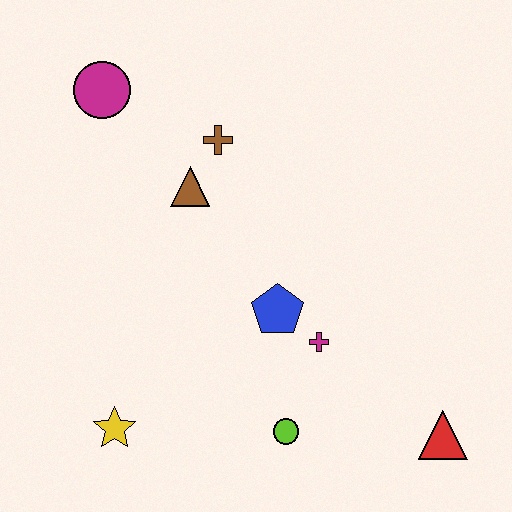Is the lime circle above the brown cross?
No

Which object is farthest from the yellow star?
The magenta circle is farthest from the yellow star.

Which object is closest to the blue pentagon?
The magenta cross is closest to the blue pentagon.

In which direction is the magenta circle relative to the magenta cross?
The magenta circle is above the magenta cross.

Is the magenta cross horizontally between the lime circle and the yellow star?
No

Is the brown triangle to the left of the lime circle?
Yes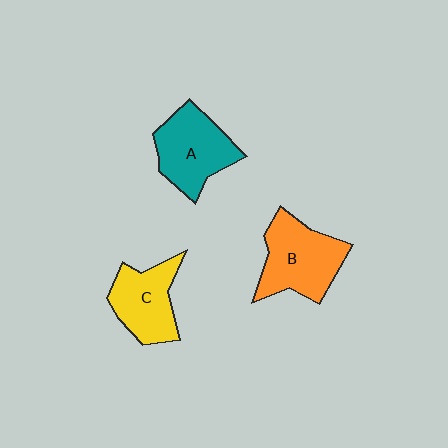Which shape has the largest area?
Shape B (orange).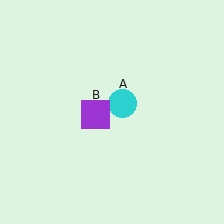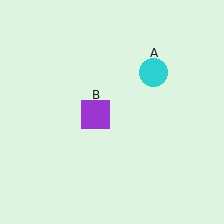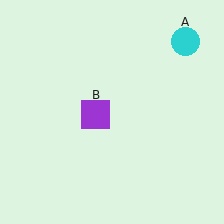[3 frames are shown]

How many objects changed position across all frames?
1 object changed position: cyan circle (object A).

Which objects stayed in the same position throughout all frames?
Purple square (object B) remained stationary.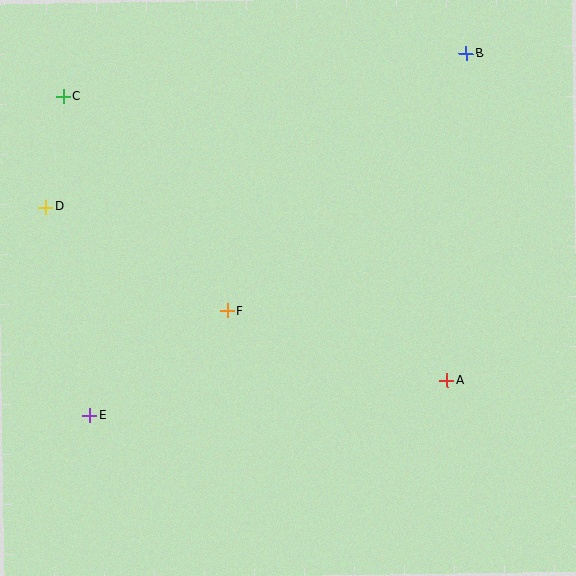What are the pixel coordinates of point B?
Point B is at (466, 53).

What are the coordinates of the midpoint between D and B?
The midpoint between D and B is at (256, 130).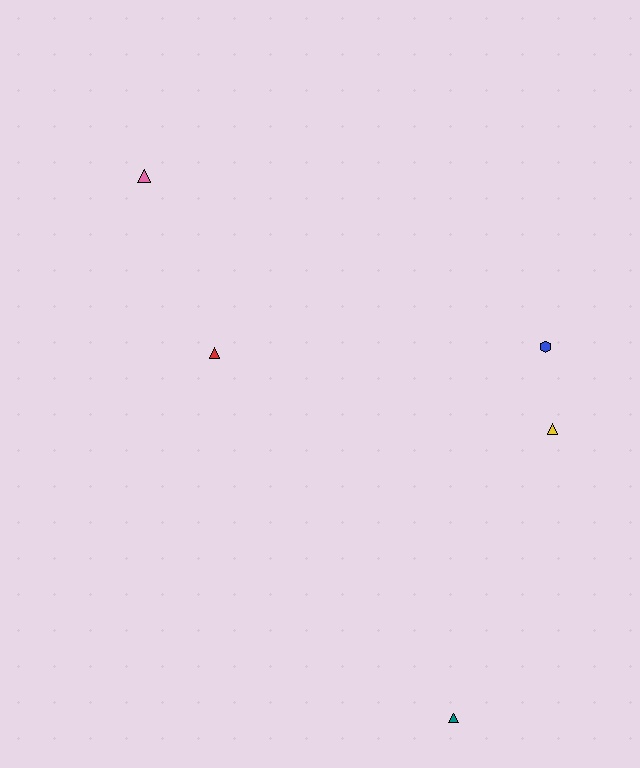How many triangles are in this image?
There are 4 triangles.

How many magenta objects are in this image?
There are no magenta objects.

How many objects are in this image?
There are 5 objects.